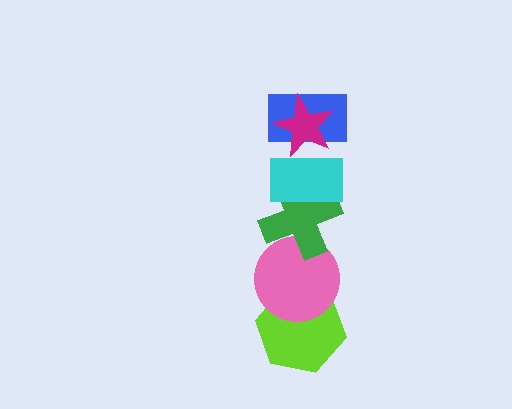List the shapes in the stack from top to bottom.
From top to bottom: the magenta star, the blue rectangle, the cyan rectangle, the green cross, the pink circle, the lime hexagon.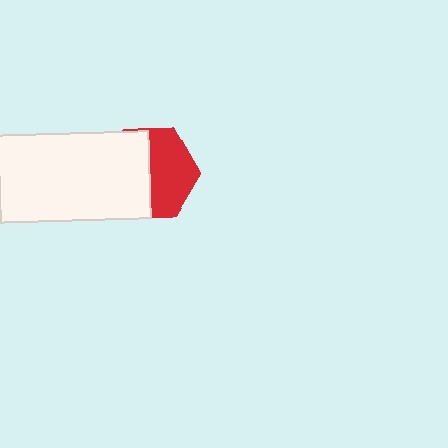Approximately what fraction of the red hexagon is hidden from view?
Roughly 49% of the red hexagon is hidden behind the white rectangle.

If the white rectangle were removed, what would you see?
You would see the complete red hexagon.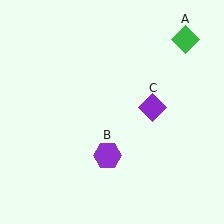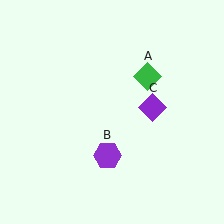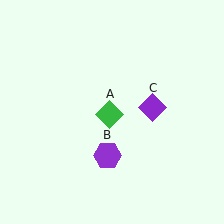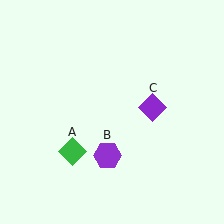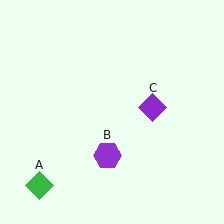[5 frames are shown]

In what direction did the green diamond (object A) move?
The green diamond (object A) moved down and to the left.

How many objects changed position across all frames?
1 object changed position: green diamond (object A).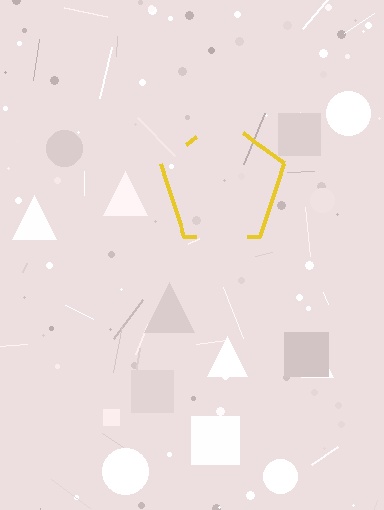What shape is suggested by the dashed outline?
The dashed outline suggests a pentagon.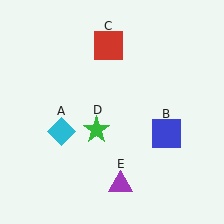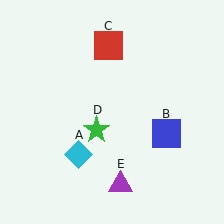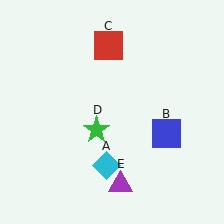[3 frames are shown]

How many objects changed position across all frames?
1 object changed position: cyan diamond (object A).